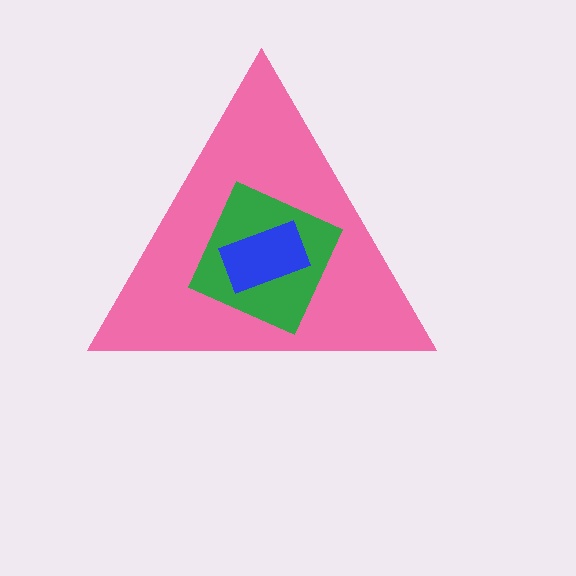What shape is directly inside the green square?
The blue rectangle.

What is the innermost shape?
The blue rectangle.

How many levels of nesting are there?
3.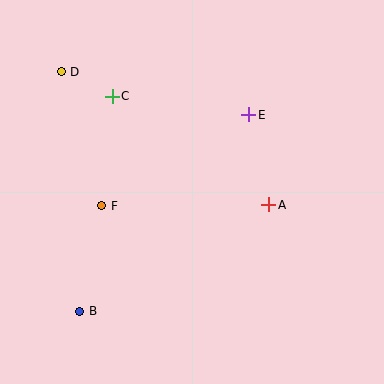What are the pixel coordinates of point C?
Point C is at (112, 96).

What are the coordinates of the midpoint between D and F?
The midpoint between D and F is at (82, 139).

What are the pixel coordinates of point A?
Point A is at (269, 205).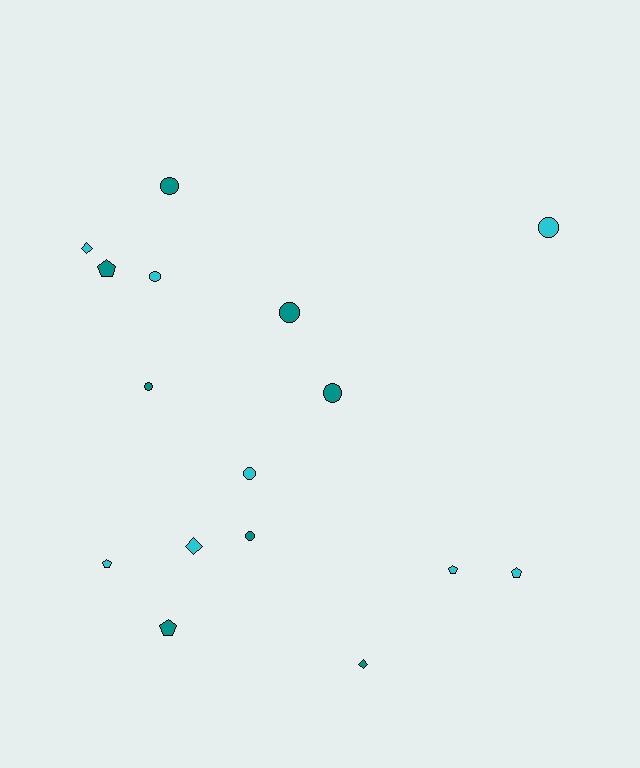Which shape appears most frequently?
Circle, with 8 objects.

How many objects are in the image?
There are 16 objects.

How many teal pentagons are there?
There are 2 teal pentagons.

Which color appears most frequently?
Cyan, with 8 objects.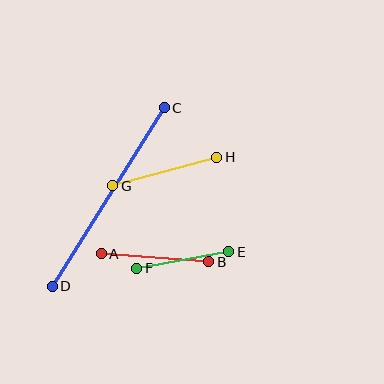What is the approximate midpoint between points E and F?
The midpoint is at approximately (183, 260) pixels.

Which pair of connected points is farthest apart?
Points C and D are farthest apart.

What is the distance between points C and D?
The distance is approximately 211 pixels.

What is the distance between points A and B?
The distance is approximately 108 pixels.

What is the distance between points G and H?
The distance is approximately 108 pixels.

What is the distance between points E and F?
The distance is approximately 94 pixels.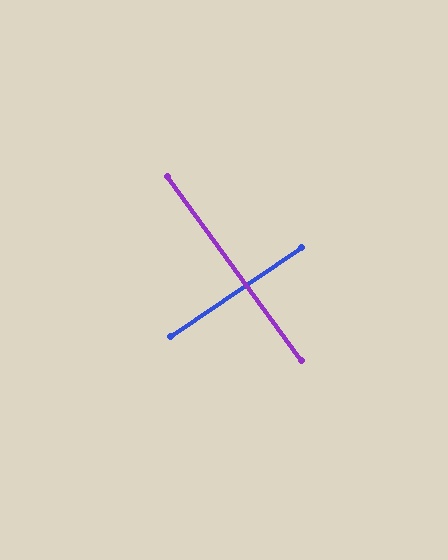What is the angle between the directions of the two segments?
Approximately 88 degrees.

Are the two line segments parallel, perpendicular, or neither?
Perpendicular — they meet at approximately 88°.